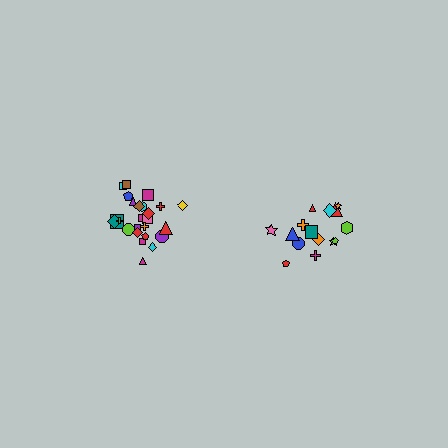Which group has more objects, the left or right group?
The left group.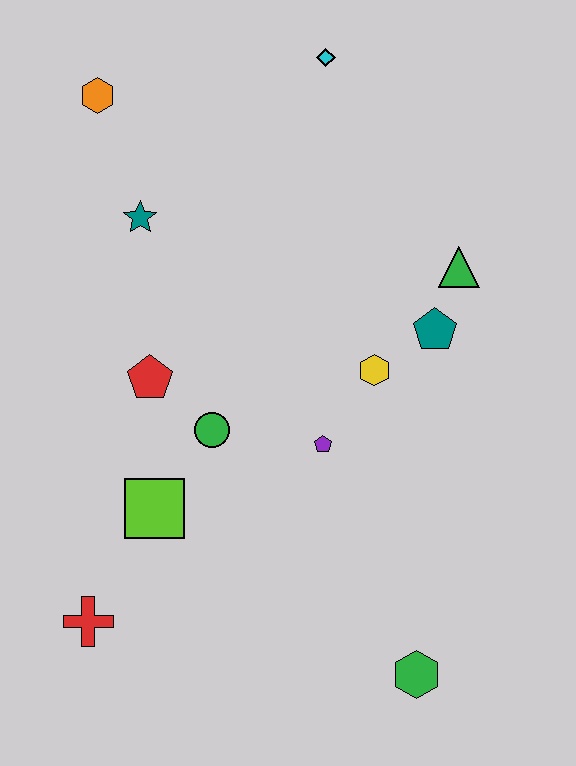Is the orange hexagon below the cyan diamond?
Yes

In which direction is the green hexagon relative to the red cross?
The green hexagon is to the right of the red cross.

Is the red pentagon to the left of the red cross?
No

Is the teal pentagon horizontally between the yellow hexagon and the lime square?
No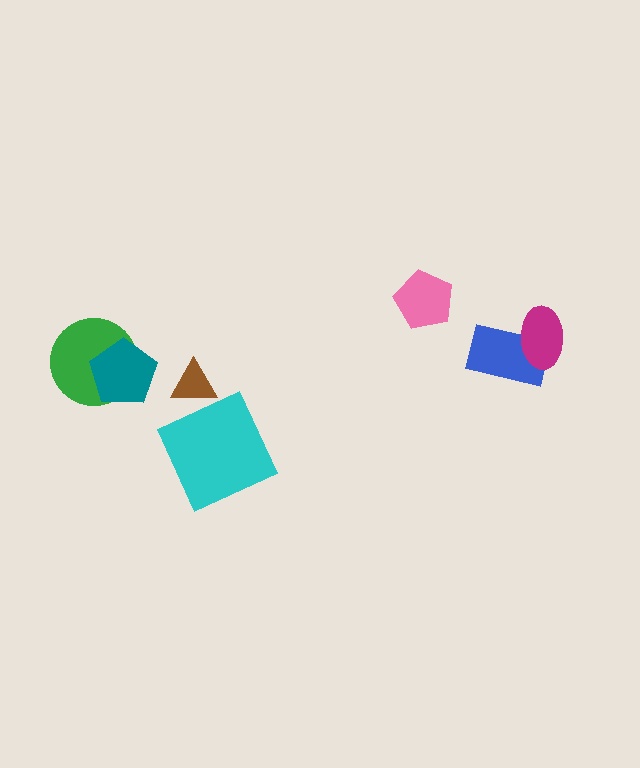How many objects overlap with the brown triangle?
0 objects overlap with the brown triangle.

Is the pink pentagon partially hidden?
No, no other shape covers it.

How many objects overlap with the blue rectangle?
1 object overlaps with the blue rectangle.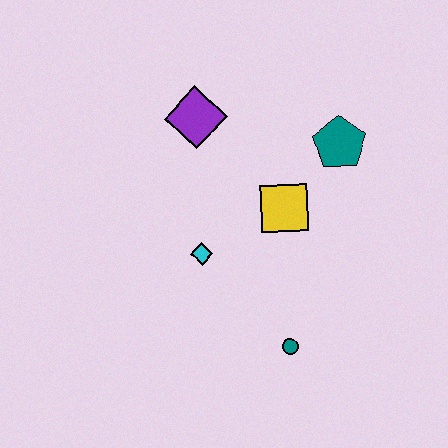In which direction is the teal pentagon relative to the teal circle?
The teal pentagon is above the teal circle.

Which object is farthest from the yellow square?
The teal circle is farthest from the yellow square.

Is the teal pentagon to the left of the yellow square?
No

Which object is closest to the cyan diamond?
The yellow square is closest to the cyan diamond.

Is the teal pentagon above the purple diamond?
No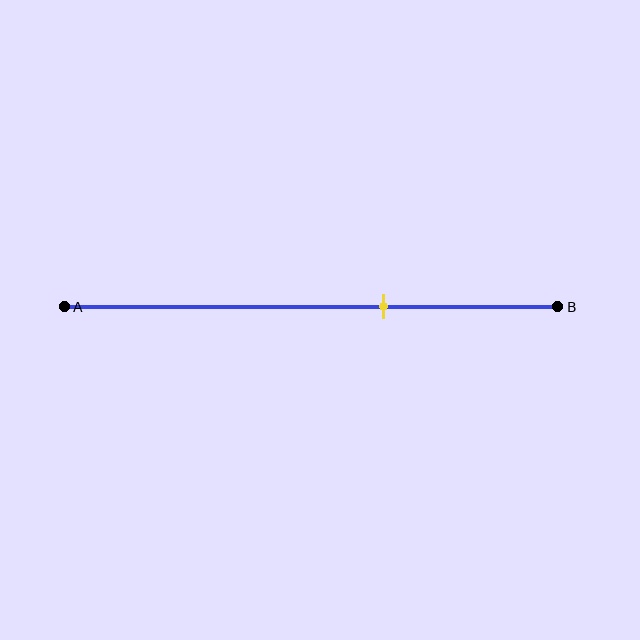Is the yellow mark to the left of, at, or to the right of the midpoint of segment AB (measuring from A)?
The yellow mark is to the right of the midpoint of segment AB.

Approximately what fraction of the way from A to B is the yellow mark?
The yellow mark is approximately 65% of the way from A to B.